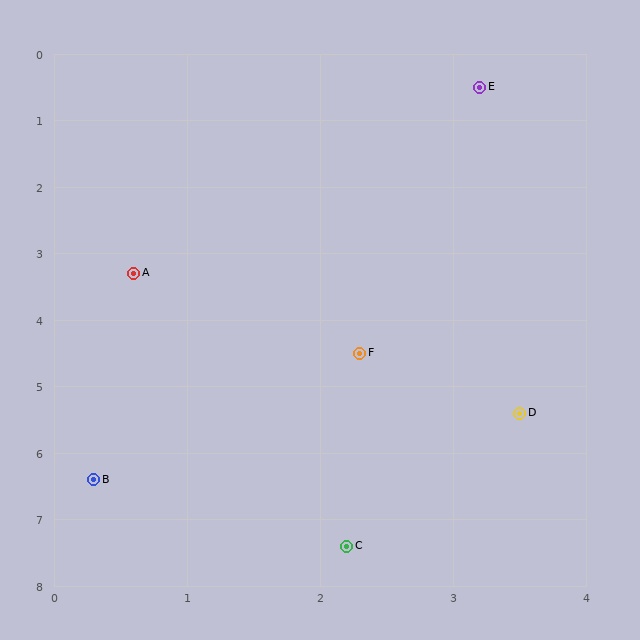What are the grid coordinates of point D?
Point D is at approximately (3.5, 5.4).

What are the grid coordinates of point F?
Point F is at approximately (2.3, 4.5).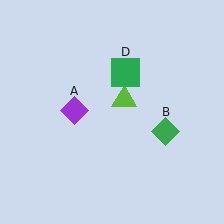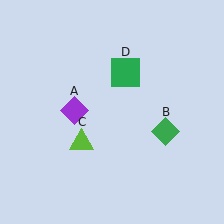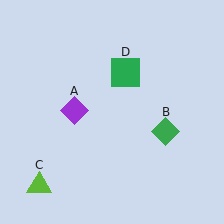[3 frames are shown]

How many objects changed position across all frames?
1 object changed position: lime triangle (object C).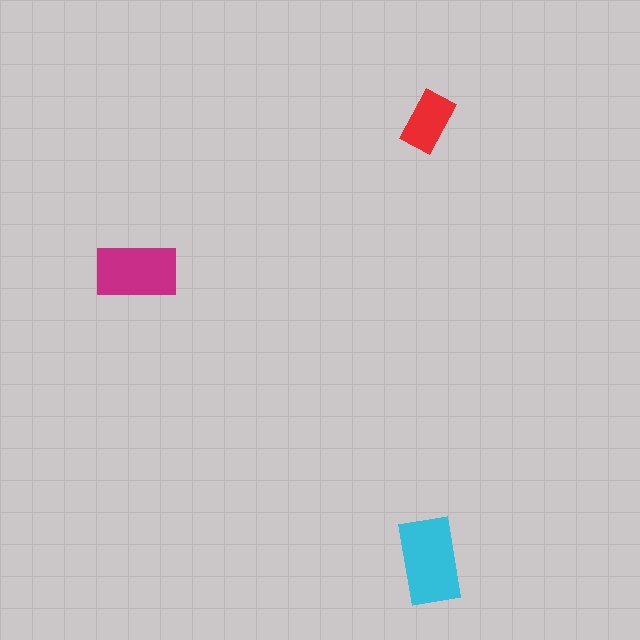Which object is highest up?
The red rectangle is topmost.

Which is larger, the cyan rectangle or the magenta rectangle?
The cyan one.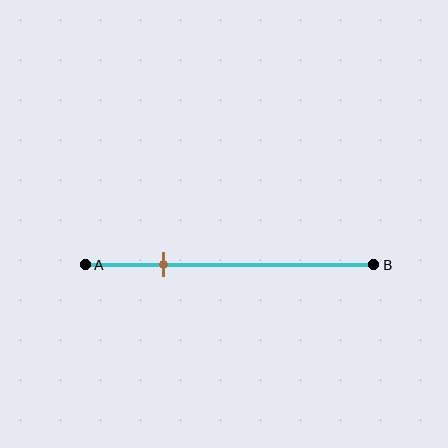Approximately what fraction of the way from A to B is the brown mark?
The brown mark is approximately 25% of the way from A to B.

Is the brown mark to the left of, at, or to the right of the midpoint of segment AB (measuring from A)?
The brown mark is to the left of the midpoint of segment AB.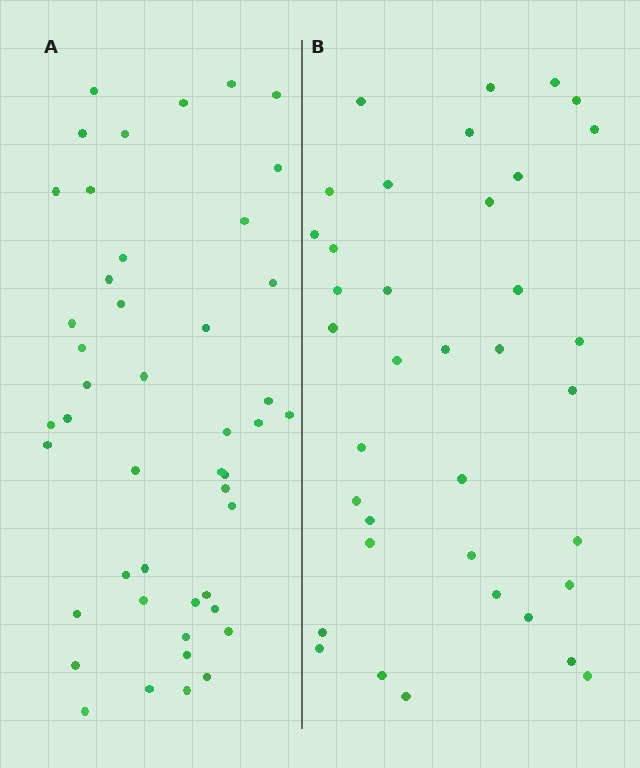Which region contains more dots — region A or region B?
Region A (the left region) has more dots.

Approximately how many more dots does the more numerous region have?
Region A has roughly 8 or so more dots than region B.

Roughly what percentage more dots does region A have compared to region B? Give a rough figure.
About 25% more.